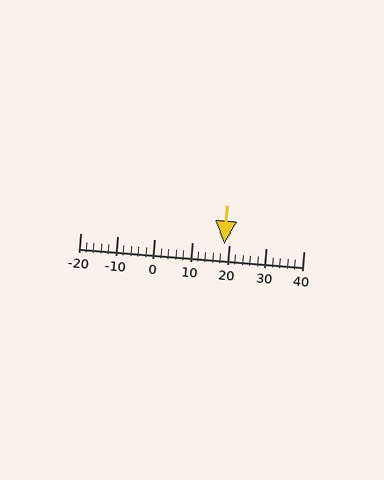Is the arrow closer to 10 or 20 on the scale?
The arrow is closer to 20.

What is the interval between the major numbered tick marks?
The major tick marks are spaced 10 units apart.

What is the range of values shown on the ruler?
The ruler shows values from -20 to 40.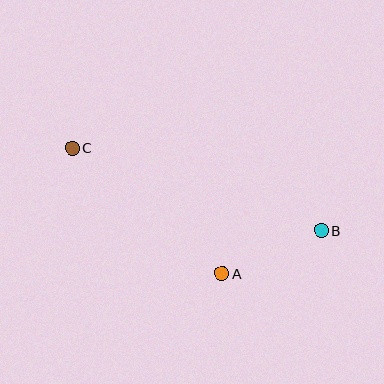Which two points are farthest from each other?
Points B and C are farthest from each other.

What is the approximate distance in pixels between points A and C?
The distance between A and C is approximately 196 pixels.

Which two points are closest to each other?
Points A and B are closest to each other.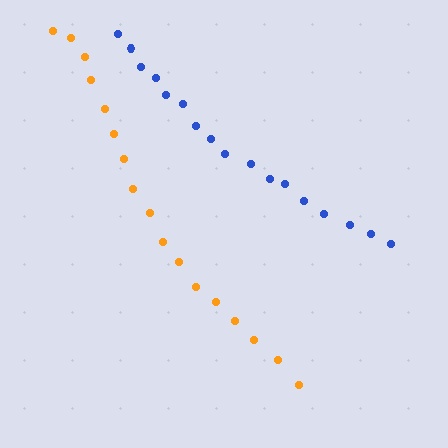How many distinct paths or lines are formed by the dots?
There are 2 distinct paths.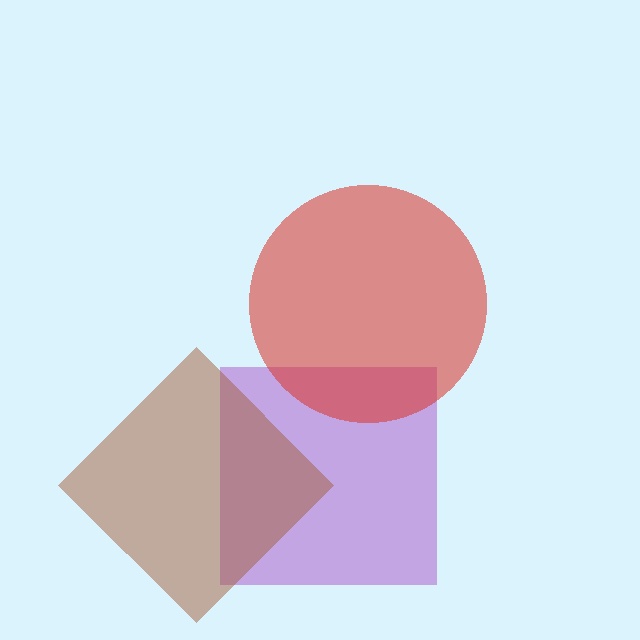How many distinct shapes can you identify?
There are 3 distinct shapes: a purple square, a red circle, a brown diamond.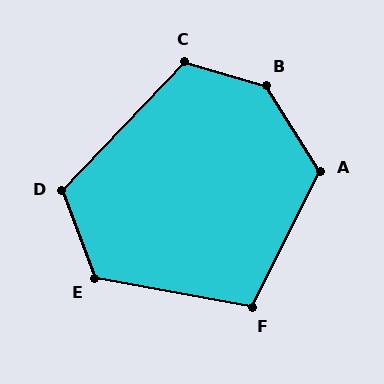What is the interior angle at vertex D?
Approximately 116 degrees (obtuse).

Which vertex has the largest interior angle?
B, at approximately 138 degrees.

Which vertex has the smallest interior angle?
F, at approximately 106 degrees.